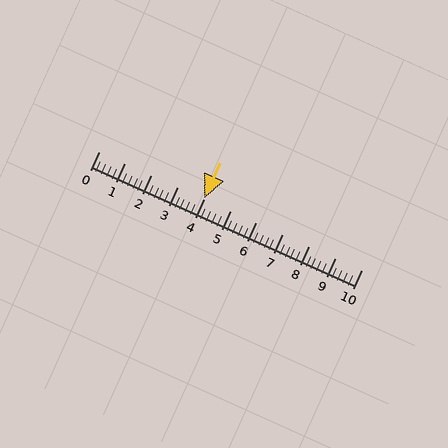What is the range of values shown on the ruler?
The ruler shows values from 0 to 10.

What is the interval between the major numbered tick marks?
The major tick marks are spaced 1 units apart.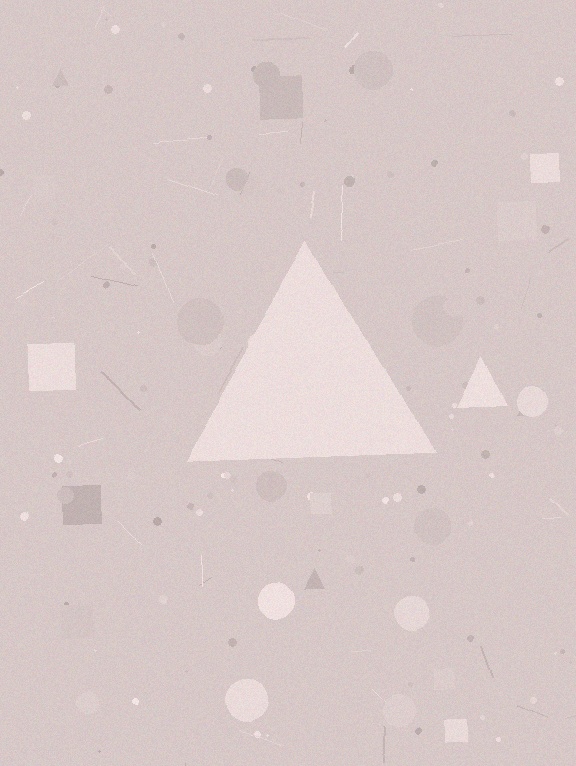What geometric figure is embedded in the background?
A triangle is embedded in the background.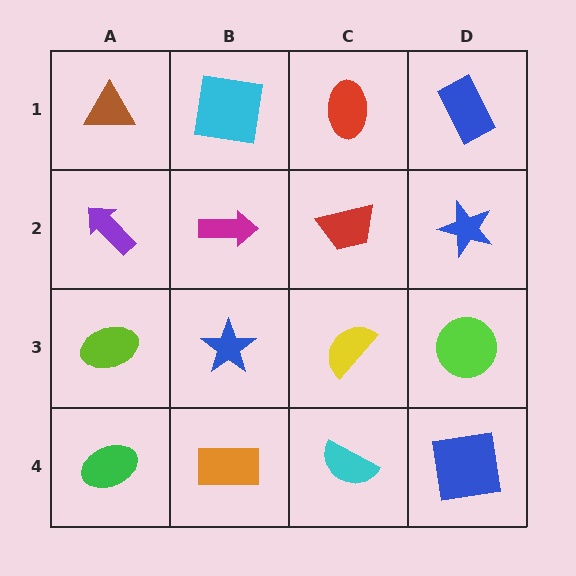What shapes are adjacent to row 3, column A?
A purple arrow (row 2, column A), a green ellipse (row 4, column A), a blue star (row 3, column B).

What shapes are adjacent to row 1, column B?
A magenta arrow (row 2, column B), a brown triangle (row 1, column A), a red ellipse (row 1, column C).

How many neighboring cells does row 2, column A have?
3.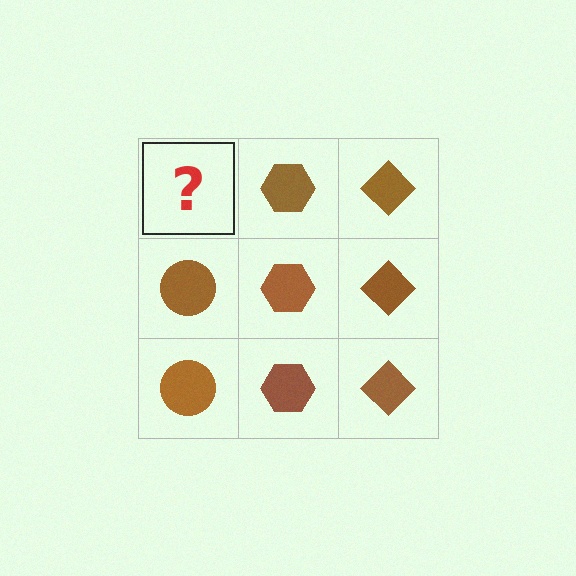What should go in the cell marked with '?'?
The missing cell should contain a brown circle.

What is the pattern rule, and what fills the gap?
The rule is that each column has a consistent shape. The gap should be filled with a brown circle.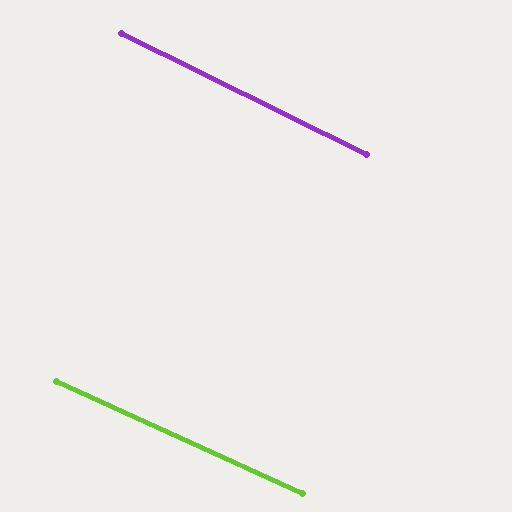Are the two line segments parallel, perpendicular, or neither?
Parallel — their directions differ by only 1.9°.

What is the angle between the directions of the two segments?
Approximately 2 degrees.